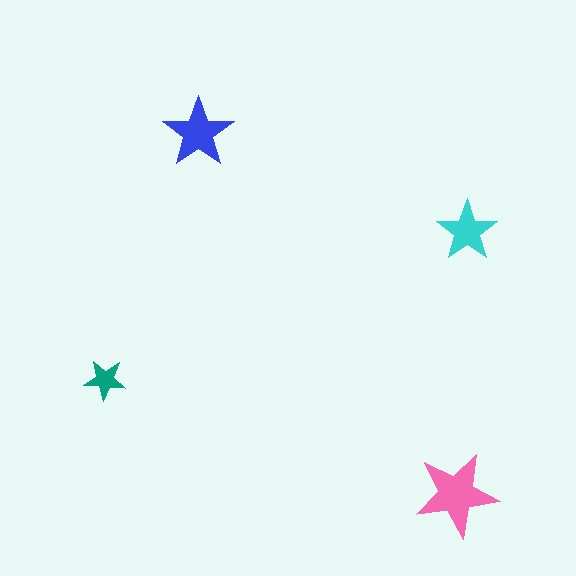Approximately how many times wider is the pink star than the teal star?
About 2 times wider.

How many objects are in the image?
There are 4 objects in the image.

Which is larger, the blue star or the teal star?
The blue one.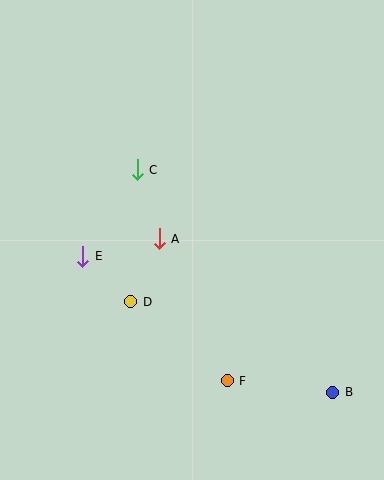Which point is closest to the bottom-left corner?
Point D is closest to the bottom-left corner.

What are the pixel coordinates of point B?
Point B is at (333, 392).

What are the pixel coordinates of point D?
Point D is at (131, 302).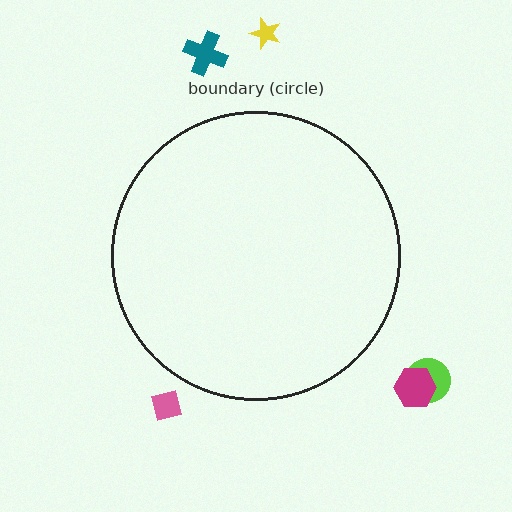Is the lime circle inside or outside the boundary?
Outside.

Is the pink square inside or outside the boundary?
Outside.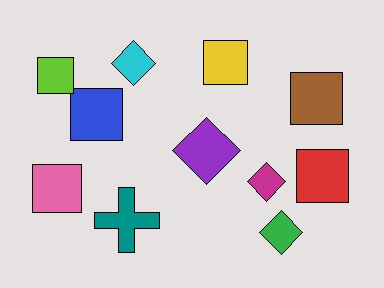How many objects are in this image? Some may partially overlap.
There are 11 objects.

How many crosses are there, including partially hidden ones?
There is 1 cross.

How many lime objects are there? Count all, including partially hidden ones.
There is 1 lime object.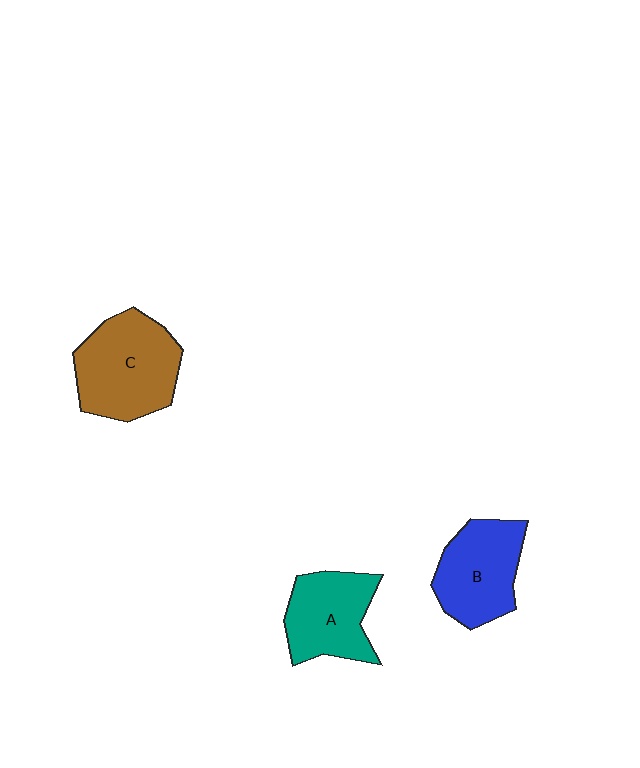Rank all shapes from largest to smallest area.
From largest to smallest: C (brown), B (blue), A (teal).